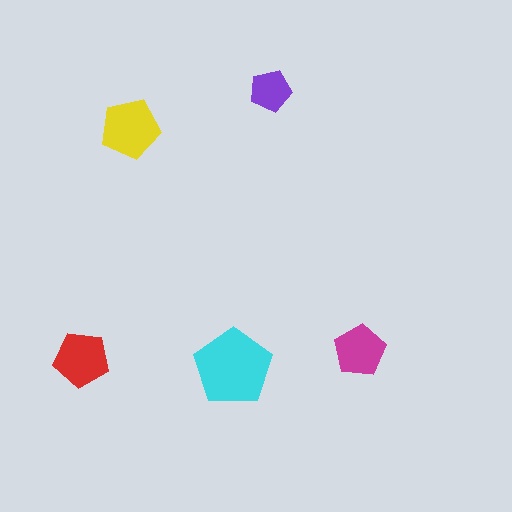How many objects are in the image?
There are 5 objects in the image.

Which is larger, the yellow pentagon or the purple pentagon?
The yellow one.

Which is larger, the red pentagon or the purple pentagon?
The red one.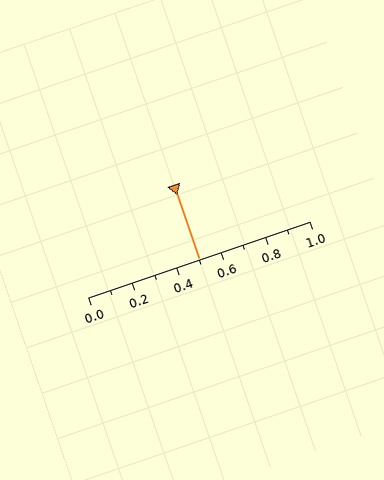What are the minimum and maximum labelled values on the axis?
The axis runs from 0.0 to 1.0.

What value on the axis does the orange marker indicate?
The marker indicates approximately 0.5.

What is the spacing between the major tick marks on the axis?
The major ticks are spaced 0.2 apart.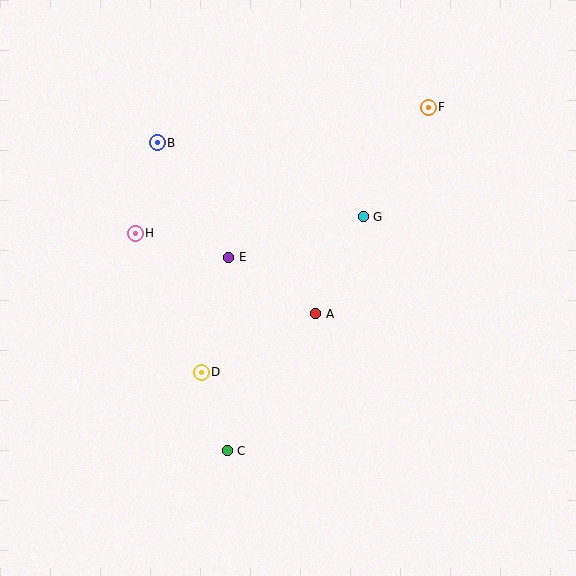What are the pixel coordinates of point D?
Point D is at (201, 372).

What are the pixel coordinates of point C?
Point C is at (227, 451).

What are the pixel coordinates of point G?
Point G is at (363, 217).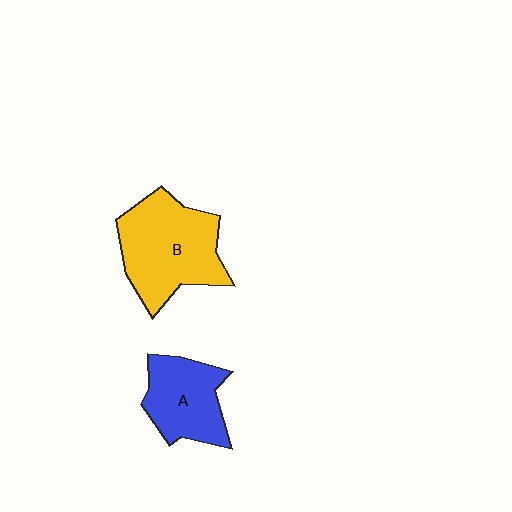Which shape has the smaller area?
Shape A (blue).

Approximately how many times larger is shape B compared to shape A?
Approximately 1.4 times.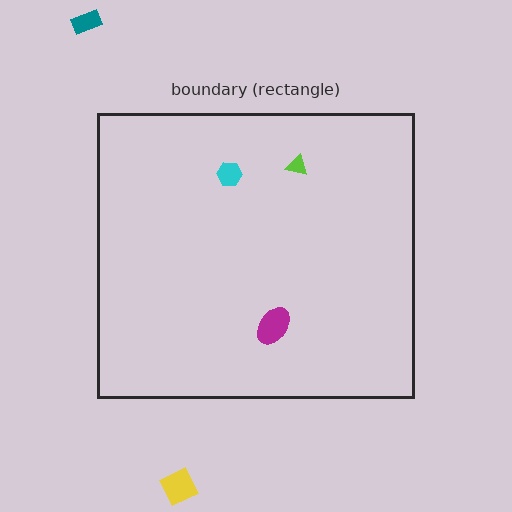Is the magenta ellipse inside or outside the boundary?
Inside.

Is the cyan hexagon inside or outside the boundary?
Inside.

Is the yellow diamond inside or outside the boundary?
Outside.